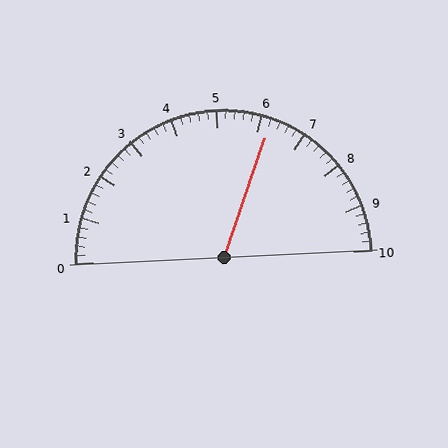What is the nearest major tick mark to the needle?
The nearest major tick mark is 6.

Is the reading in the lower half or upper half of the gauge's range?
The reading is in the upper half of the range (0 to 10).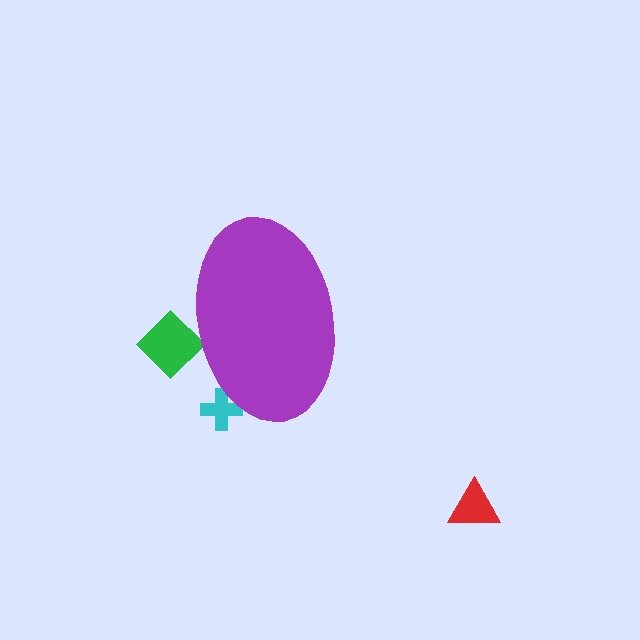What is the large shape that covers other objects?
A purple ellipse.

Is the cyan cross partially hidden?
Yes, the cyan cross is partially hidden behind the purple ellipse.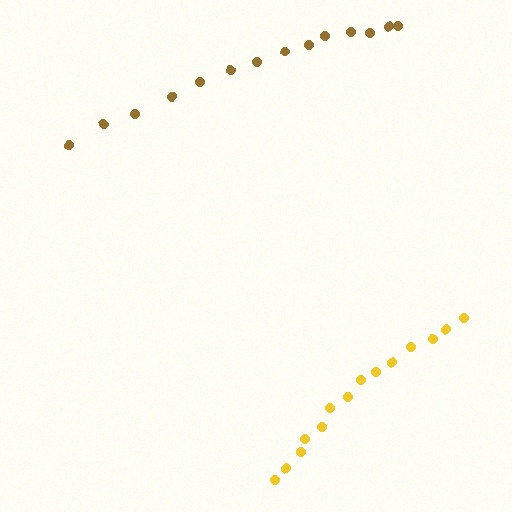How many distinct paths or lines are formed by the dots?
There are 2 distinct paths.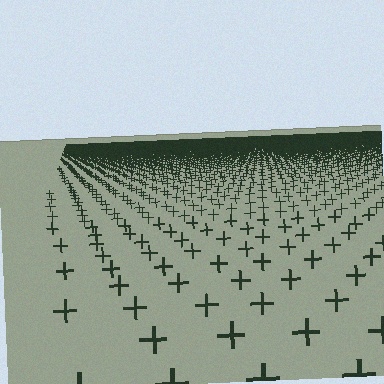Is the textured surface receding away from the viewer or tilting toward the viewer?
The surface is receding away from the viewer. Texture elements get smaller and denser toward the top.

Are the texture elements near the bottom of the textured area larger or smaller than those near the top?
Larger. Near the bottom, elements are closer to the viewer and appear at a bigger on-screen size.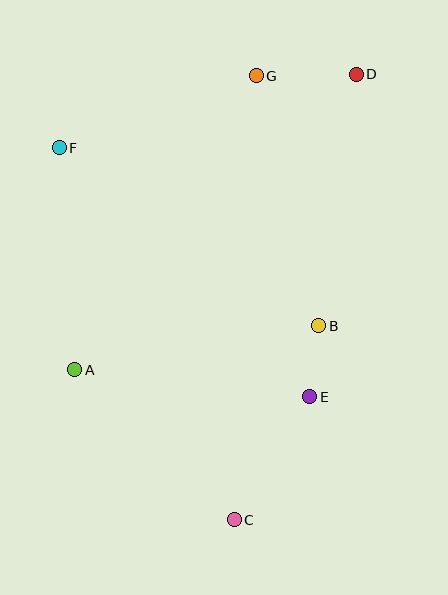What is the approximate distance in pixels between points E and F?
The distance between E and F is approximately 353 pixels.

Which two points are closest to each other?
Points B and E are closest to each other.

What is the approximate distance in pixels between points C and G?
The distance between C and G is approximately 445 pixels.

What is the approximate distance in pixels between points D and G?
The distance between D and G is approximately 100 pixels.